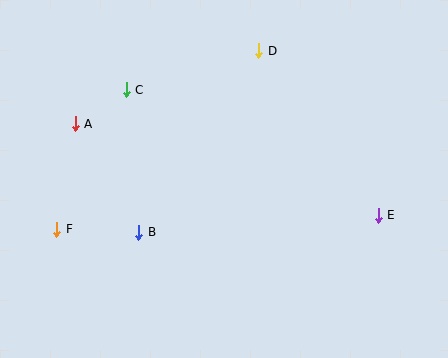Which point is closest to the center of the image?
Point B at (139, 232) is closest to the center.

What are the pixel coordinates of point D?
Point D is at (259, 51).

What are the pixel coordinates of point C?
Point C is at (126, 90).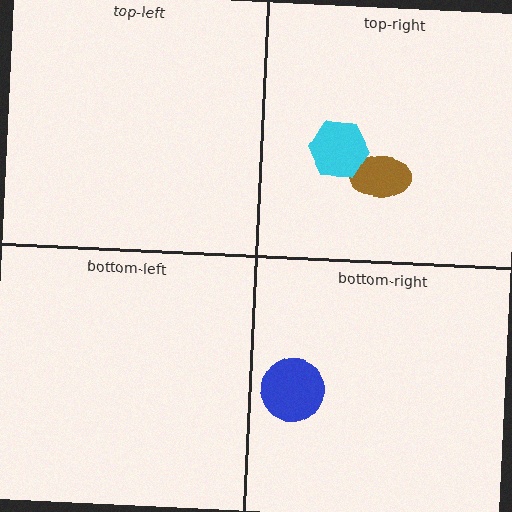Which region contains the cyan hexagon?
The top-right region.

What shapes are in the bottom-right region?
The blue circle.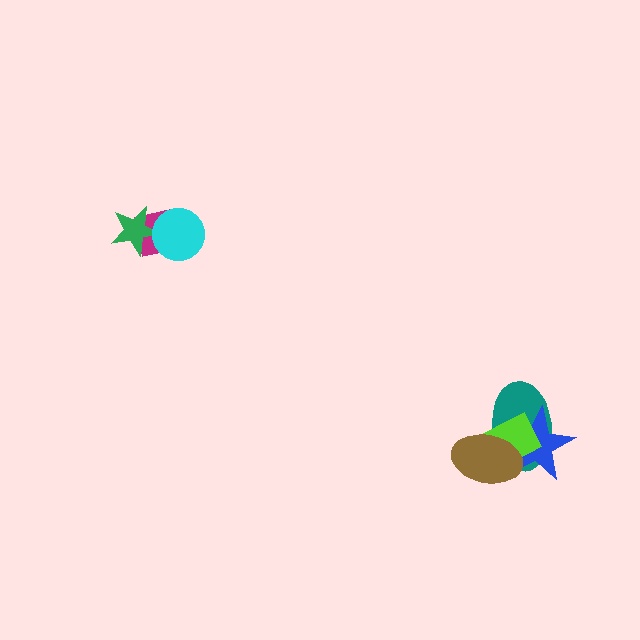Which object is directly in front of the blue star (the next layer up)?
The lime rectangle is directly in front of the blue star.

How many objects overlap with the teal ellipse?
3 objects overlap with the teal ellipse.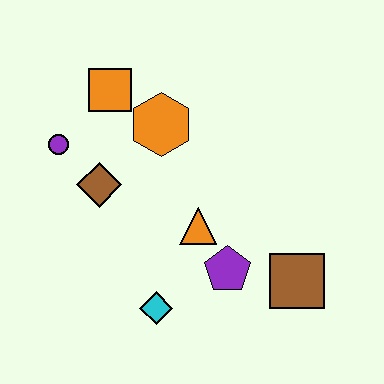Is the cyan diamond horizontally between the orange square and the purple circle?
No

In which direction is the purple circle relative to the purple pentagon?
The purple circle is to the left of the purple pentagon.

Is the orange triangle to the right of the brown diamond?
Yes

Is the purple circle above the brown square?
Yes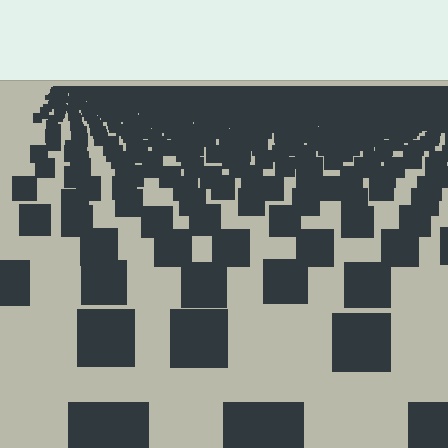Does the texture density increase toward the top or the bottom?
Density increases toward the top.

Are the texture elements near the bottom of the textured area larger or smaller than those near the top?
Larger. Near the bottom, elements are closer to the viewer and appear at a bigger on-screen size.